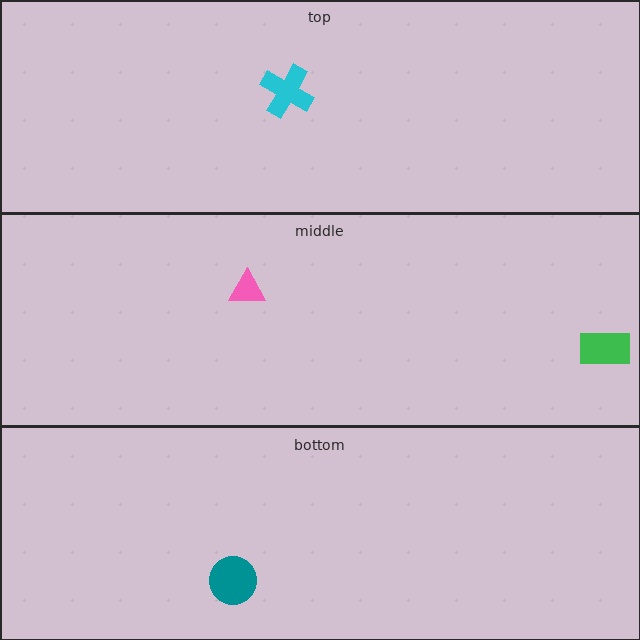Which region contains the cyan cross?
The top region.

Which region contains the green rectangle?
The middle region.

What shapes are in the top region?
The cyan cross.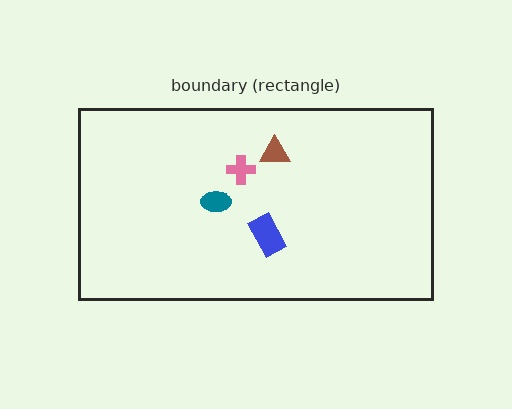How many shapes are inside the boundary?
4 inside, 0 outside.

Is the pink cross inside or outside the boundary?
Inside.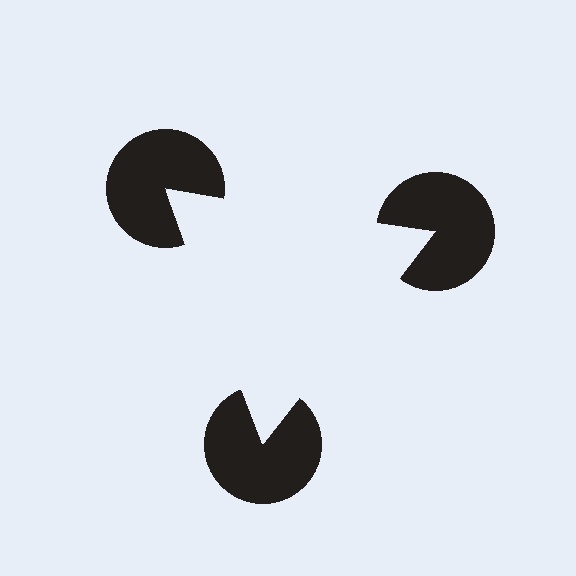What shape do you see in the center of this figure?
An illusory triangle — its edges are inferred from the aligned wedge cuts in the pac-man discs, not physically drawn.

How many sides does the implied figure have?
3 sides.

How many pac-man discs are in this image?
There are 3 — one at each vertex of the illusory triangle.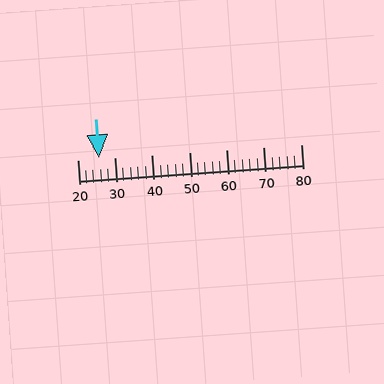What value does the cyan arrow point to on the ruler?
The cyan arrow points to approximately 26.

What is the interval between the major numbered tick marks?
The major tick marks are spaced 10 units apart.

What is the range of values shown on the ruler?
The ruler shows values from 20 to 80.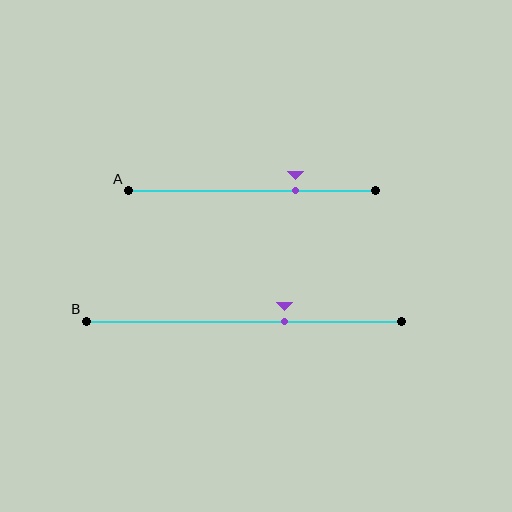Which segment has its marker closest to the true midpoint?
Segment B has its marker closest to the true midpoint.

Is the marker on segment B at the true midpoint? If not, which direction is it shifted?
No, the marker on segment B is shifted to the right by about 13% of the segment length.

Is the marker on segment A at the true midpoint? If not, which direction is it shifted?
No, the marker on segment A is shifted to the right by about 18% of the segment length.